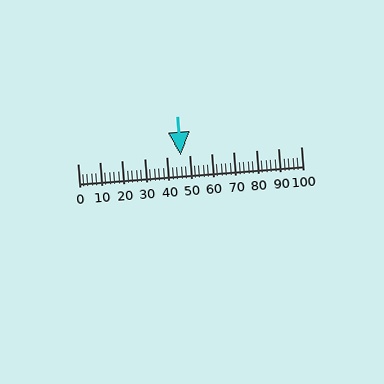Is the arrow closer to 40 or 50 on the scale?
The arrow is closer to 50.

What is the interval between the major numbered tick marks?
The major tick marks are spaced 10 units apart.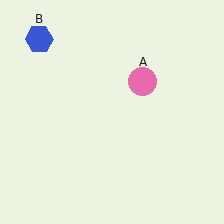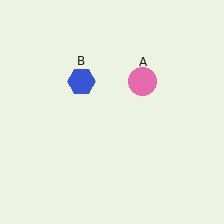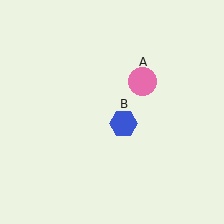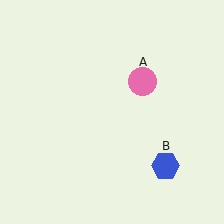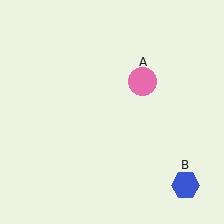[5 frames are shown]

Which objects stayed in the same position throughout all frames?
Pink circle (object A) remained stationary.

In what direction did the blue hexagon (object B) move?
The blue hexagon (object B) moved down and to the right.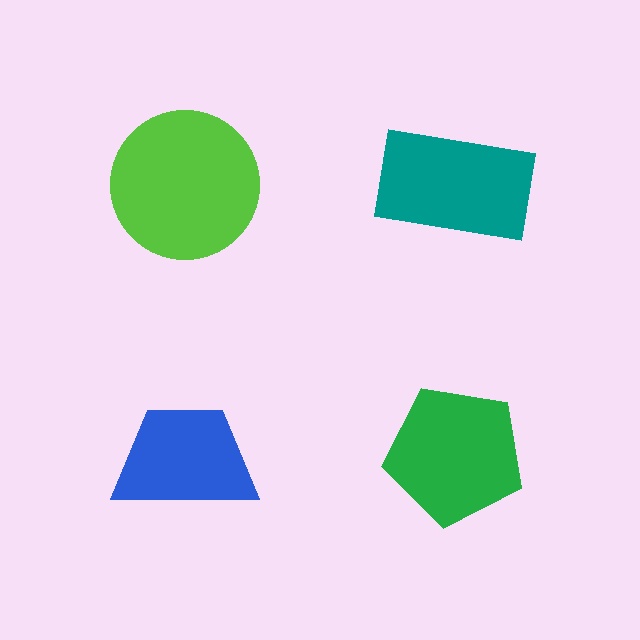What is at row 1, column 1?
A lime circle.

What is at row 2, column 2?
A green pentagon.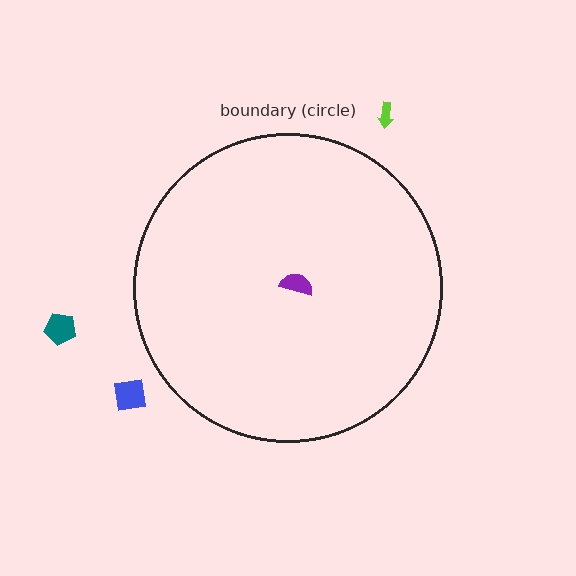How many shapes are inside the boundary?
1 inside, 3 outside.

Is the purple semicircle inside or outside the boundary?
Inside.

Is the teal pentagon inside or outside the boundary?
Outside.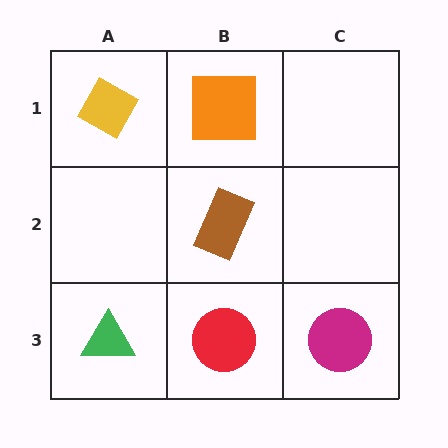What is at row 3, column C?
A magenta circle.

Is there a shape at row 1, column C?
No, that cell is empty.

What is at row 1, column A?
A yellow diamond.